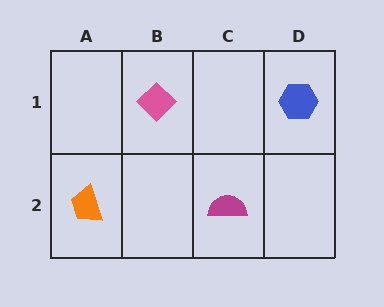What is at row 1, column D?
A blue hexagon.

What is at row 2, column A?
An orange trapezoid.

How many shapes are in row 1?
2 shapes.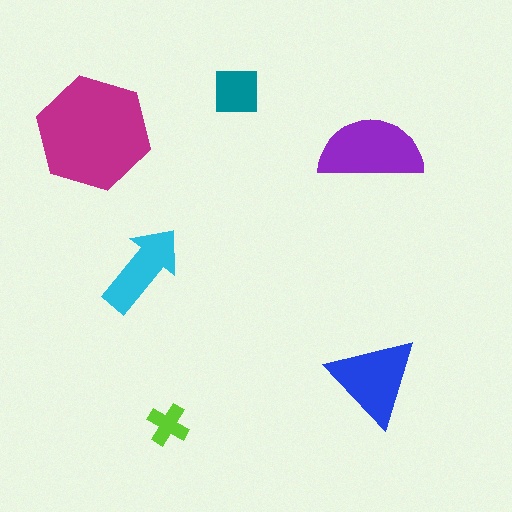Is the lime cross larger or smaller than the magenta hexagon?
Smaller.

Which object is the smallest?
The lime cross.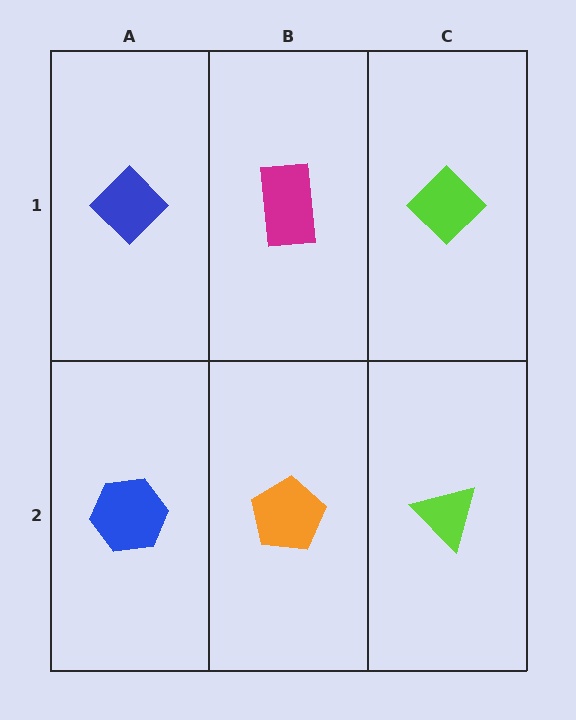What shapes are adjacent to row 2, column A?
A blue diamond (row 1, column A), an orange pentagon (row 2, column B).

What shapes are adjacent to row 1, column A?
A blue hexagon (row 2, column A), a magenta rectangle (row 1, column B).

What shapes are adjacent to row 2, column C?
A lime diamond (row 1, column C), an orange pentagon (row 2, column B).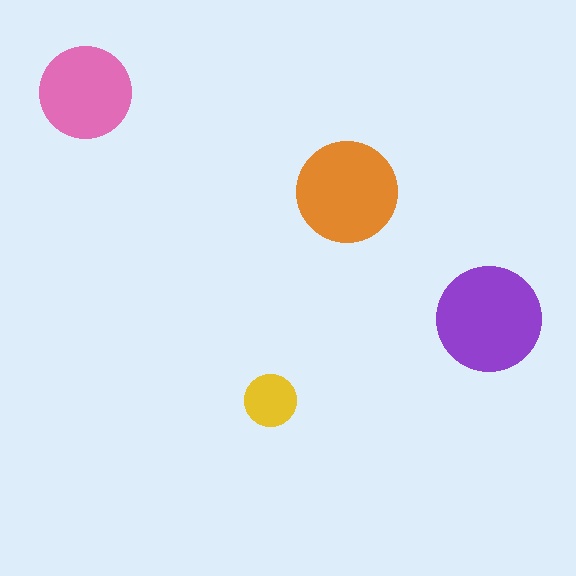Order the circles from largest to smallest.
the purple one, the orange one, the pink one, the yellow one.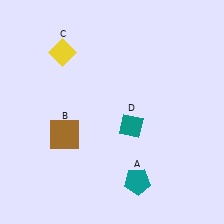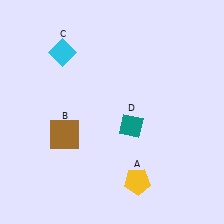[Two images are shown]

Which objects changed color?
A changed from teal to yellow. C changed from yellow to cyan.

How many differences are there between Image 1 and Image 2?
There are 2 differences between the two images.